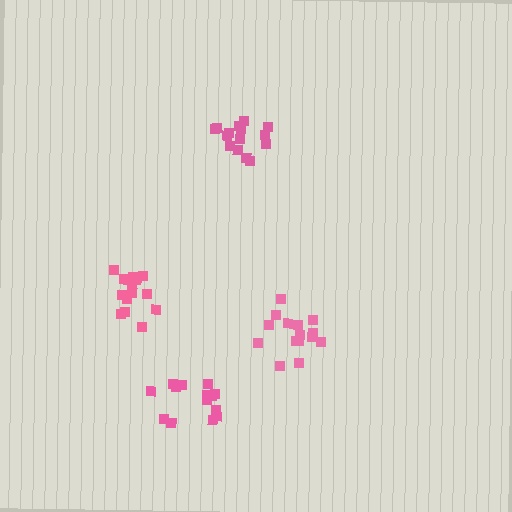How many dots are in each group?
Group 1: 15 dots, Group 2: 14 dots, Group 3: 15 dots, Group 4: 16 dots (60 total).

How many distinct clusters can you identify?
There are 4 distinct clusters.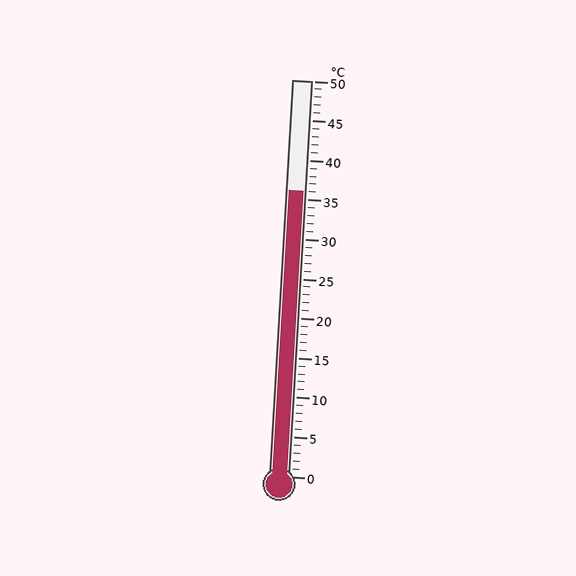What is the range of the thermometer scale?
The thermometer scale ranges from 0°C to 50°C.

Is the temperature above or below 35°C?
The temperature is above 35°C.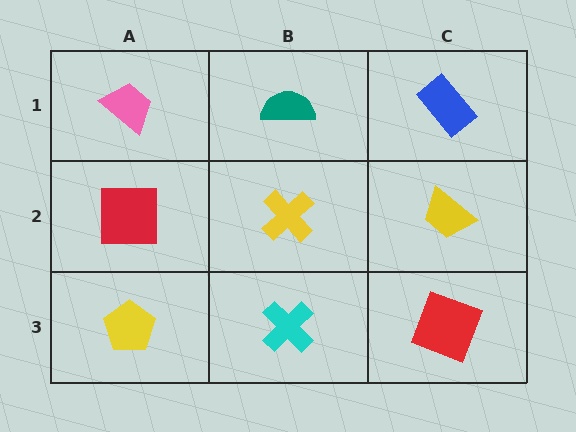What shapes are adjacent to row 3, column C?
A yellow trapezoid (row 2, column C), a cyan cross (row 3, column B).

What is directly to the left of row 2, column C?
A yellow cross.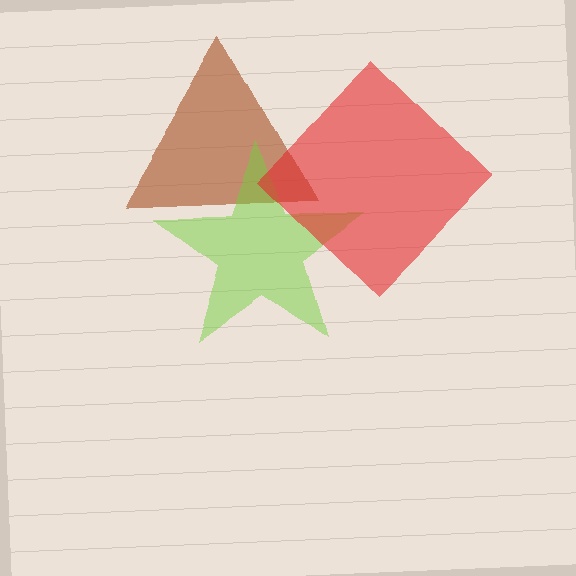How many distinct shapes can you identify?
There are 3 distinct shapes: a brown triangle, a lime star, a red diamond.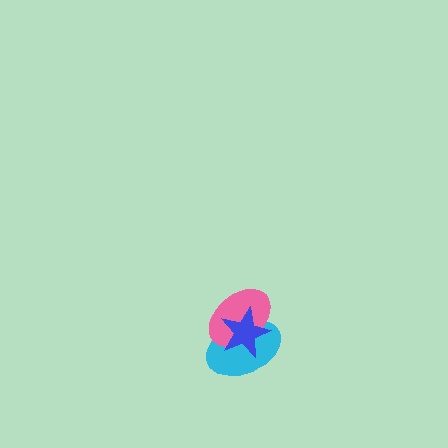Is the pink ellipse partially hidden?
Yes, it is partially covered by another shape.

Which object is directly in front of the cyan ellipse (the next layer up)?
The pink ellipse is directly in front of the cyan ellipse.